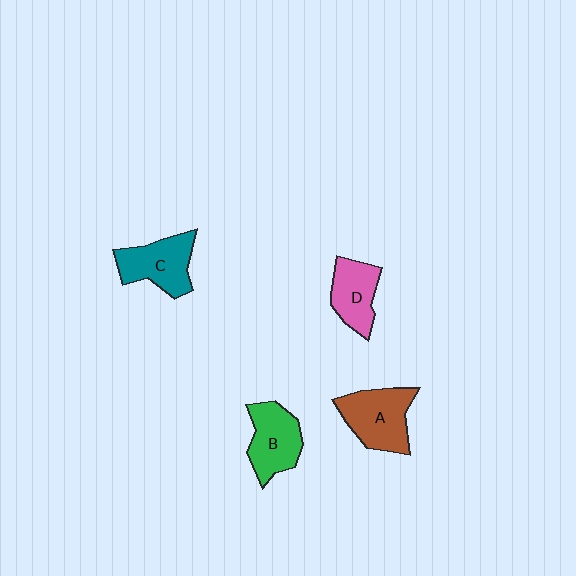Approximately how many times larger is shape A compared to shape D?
Approximately 1.3 times.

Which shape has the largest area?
Shape A (brown).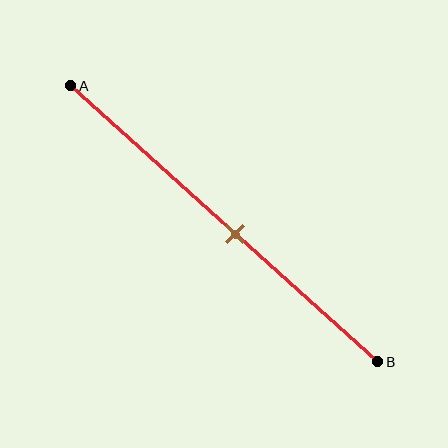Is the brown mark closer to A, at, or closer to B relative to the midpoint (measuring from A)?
The brown mark is closer to point B than the midpoint of segment AB.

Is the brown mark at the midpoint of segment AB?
No, the mark is at about 55% from A, not at the 50% midpoint.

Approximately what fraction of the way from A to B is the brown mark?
The brown mark is approximately 55% of the way from A to B.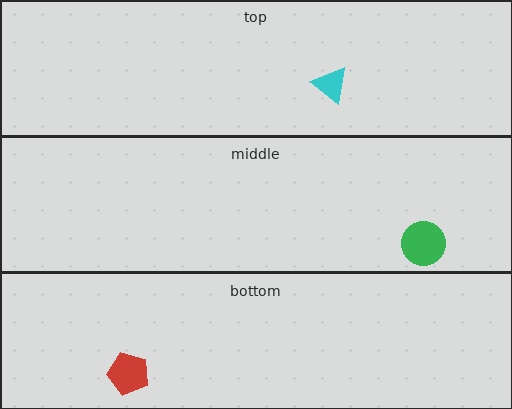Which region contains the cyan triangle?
The top region.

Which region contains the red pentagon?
The bottom region.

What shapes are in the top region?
The cyan triangle.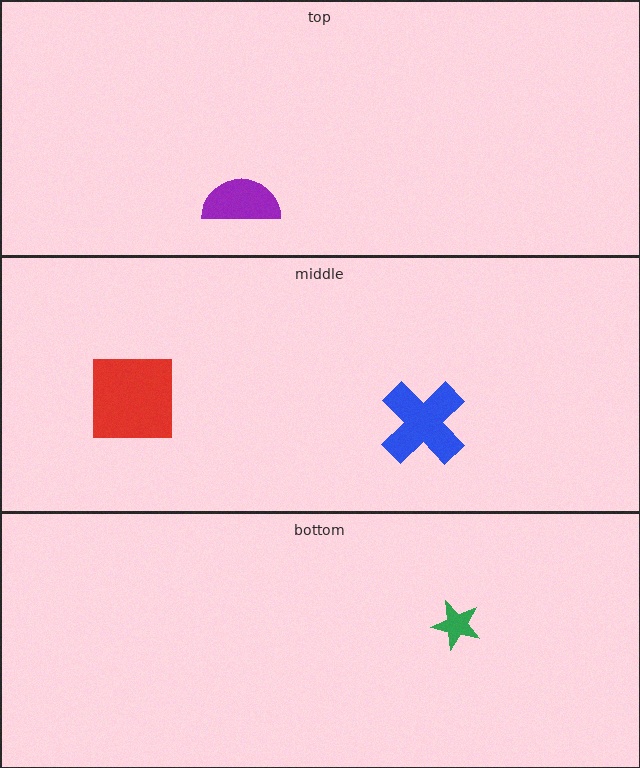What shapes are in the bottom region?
The green star.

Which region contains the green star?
The bottom region.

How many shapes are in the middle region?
2.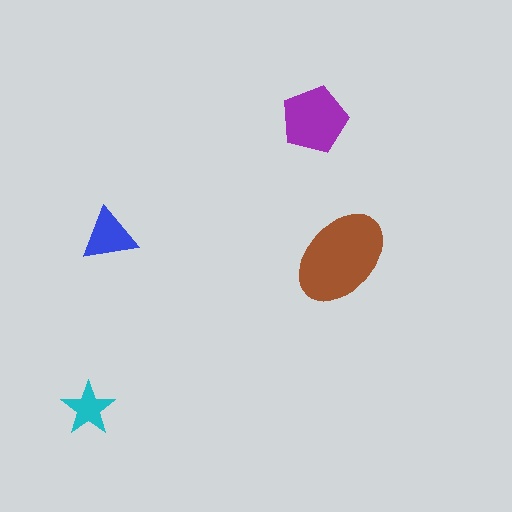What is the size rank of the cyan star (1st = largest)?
4th.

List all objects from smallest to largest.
The cyan star, the blue triangle, the purple pentagon, the brown ellipse.